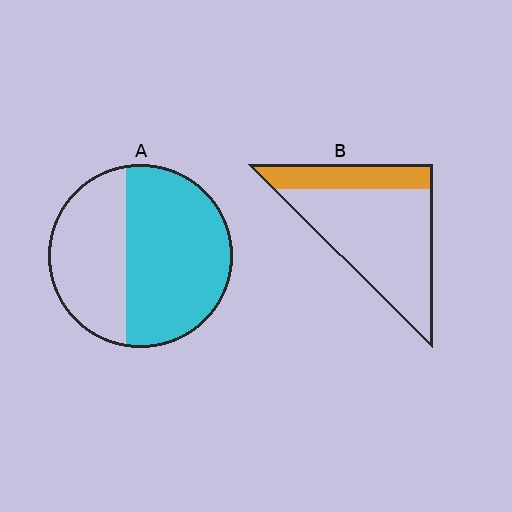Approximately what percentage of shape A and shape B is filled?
A is approximately 60% and B is approximately 25%.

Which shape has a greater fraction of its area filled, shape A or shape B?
Shape A.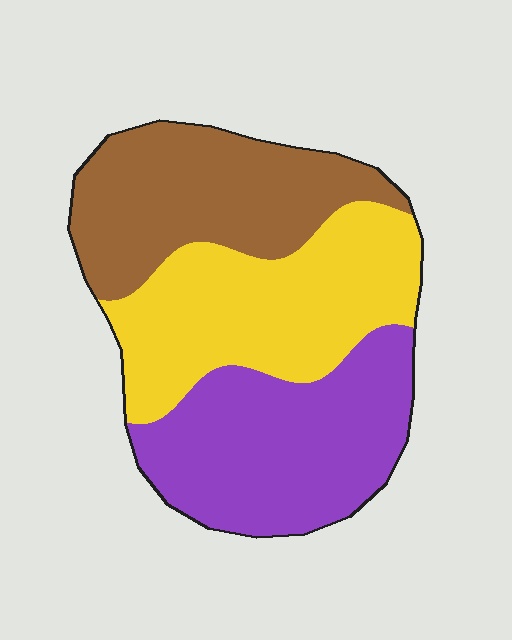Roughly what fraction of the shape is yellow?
Yellow takes up about one third (1/3) of the shape.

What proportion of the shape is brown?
Brown takes up about one third (1/3) of the shape.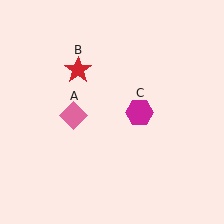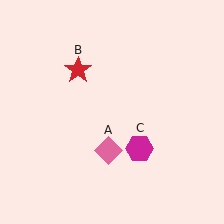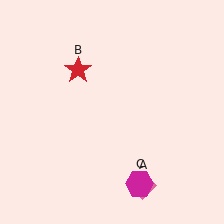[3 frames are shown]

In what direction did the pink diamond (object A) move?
The pink diamond (object A) moved down and to the right.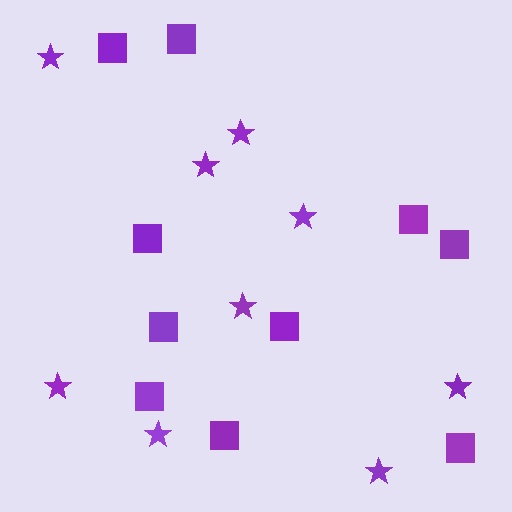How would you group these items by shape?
There are 2 groups: one group of stars (9) and one group of squares (10).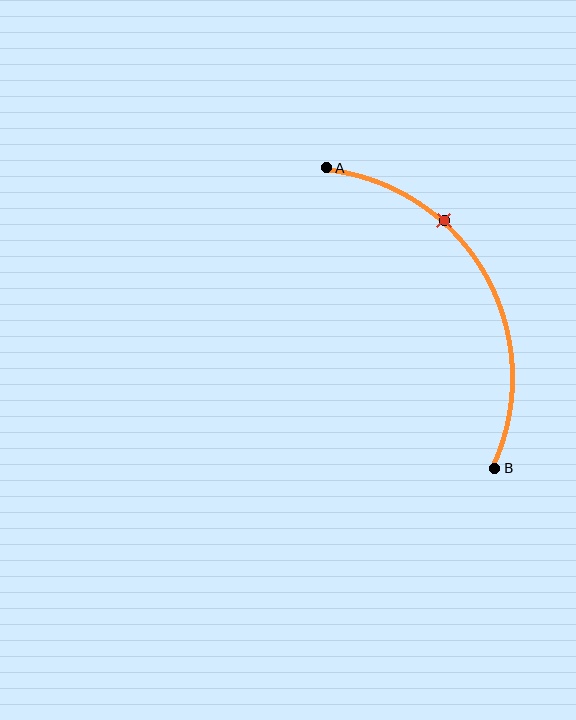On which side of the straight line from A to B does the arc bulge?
The arc bulges to the right of the straight line connecting A and B.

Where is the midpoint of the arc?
The arc midpoint is the point on the curve farthest from the straight line joining A and B. It sits to the right of that line.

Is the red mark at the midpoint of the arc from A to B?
No. The red mark lies on the arc but is closer to endpoint A. The arc midpoint would be at the point on the curve equidistant along the arc from both A and B.